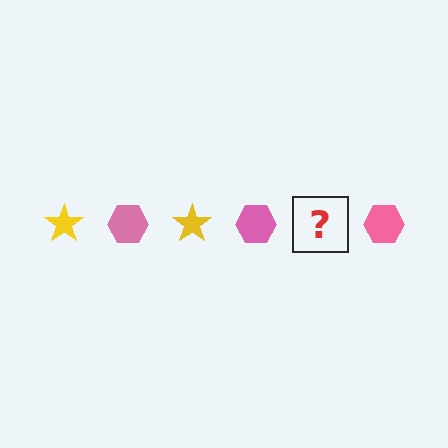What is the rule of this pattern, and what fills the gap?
The rule is that the pattern alternates between yellow star and pink hexagon. The gap should be filled with a yellow star.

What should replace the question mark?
The question mark should be replaced with a yellow star.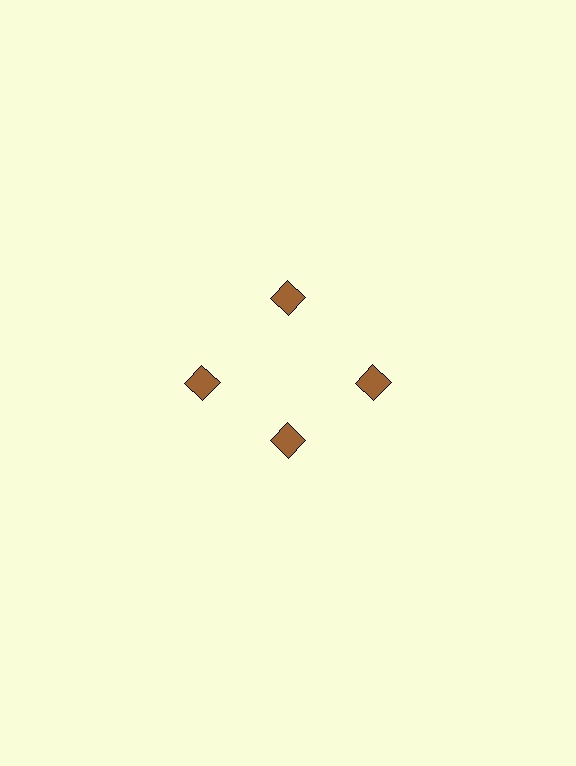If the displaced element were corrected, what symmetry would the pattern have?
It would have 4-fold rotational symmetry — the pattern would map onto itself every 90 degrees.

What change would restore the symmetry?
The symmetry would be restored by moving it outward, back onto the ring so that all 4 diamonds sit at equal angles and equal distance from the center.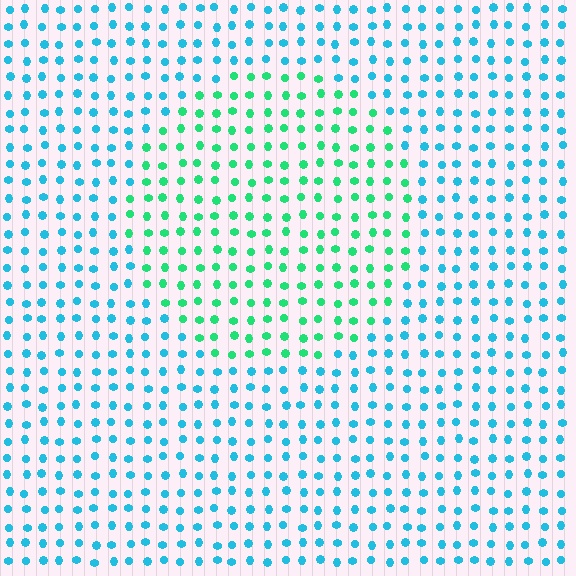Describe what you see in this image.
The image is filled with small cyan elements in a uniform arrangement. A circle-shaped region is visible where the elements are tinted to a slightly different hue, forming a subtle color boundary.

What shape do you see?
I see a circle.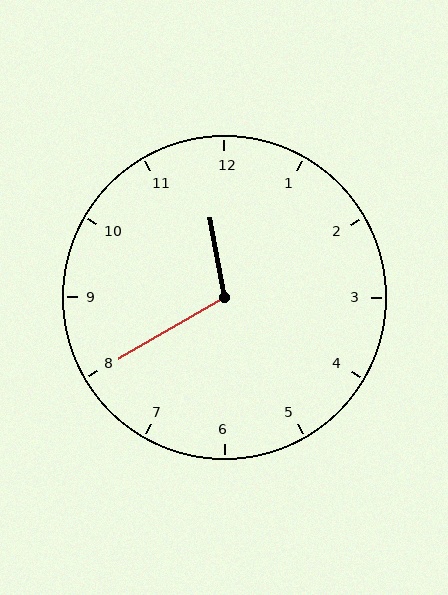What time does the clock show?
11:40.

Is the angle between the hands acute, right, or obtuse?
It is obtuse.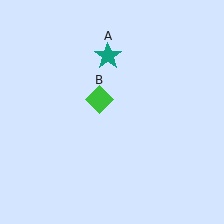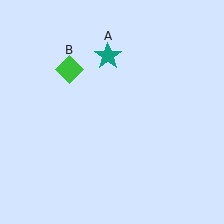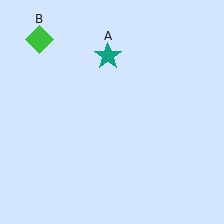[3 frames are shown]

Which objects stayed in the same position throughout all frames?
Teal star (object A) remained stationary.